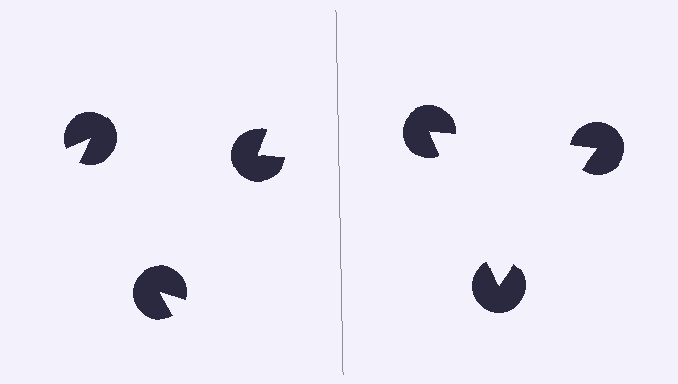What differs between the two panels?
The pac-man discs are positioned identically on both sides; only the wedge orientations differ. On the right they align to a triangle; on the left they are misaligned.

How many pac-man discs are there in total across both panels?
6 — 3 on each side.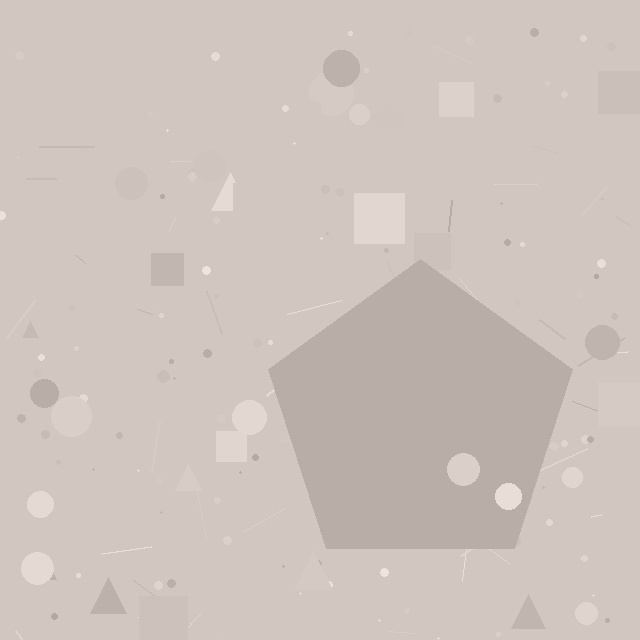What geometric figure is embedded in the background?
A pentagon is embedded in the background.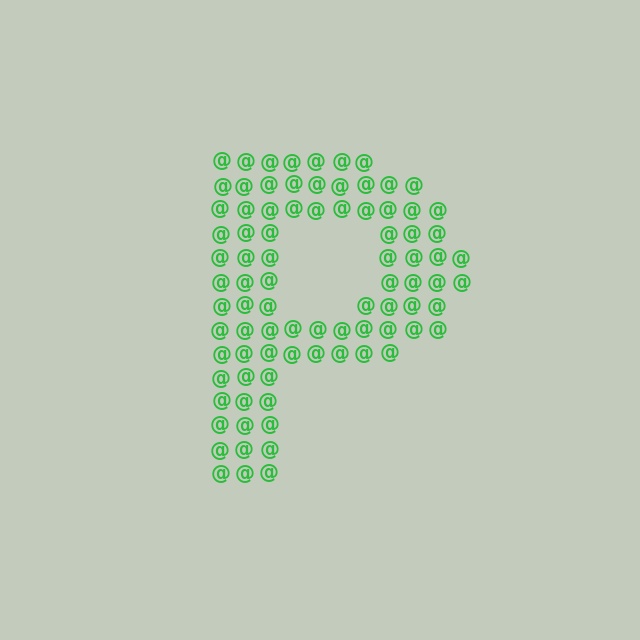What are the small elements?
The small elements are at signs.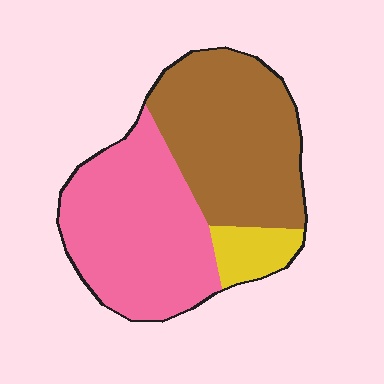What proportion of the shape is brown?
Brown takes up between a third and a half of the shape.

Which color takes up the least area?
Yellow, at roughly 10%.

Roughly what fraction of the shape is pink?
Pink takes up about one half (1/2) of the shape.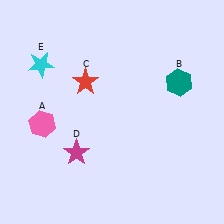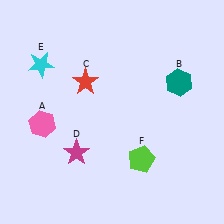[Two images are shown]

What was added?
A lime pentagon (F) was added in Image 2.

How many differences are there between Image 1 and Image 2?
There is 1 difference between the two images.